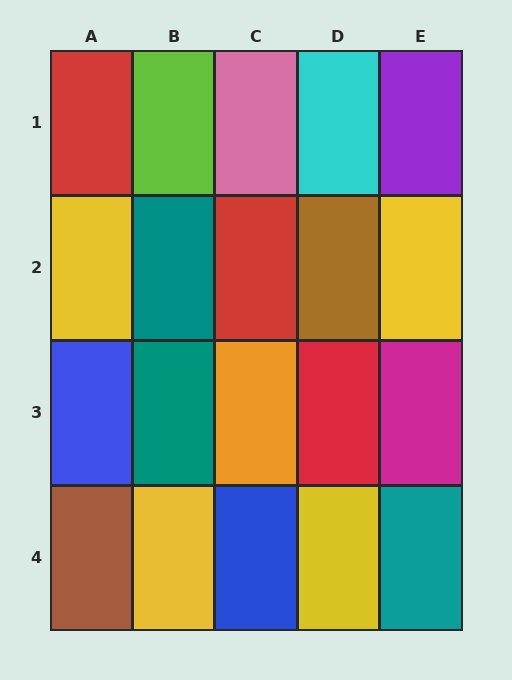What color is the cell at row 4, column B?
Yellow.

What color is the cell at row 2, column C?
Red.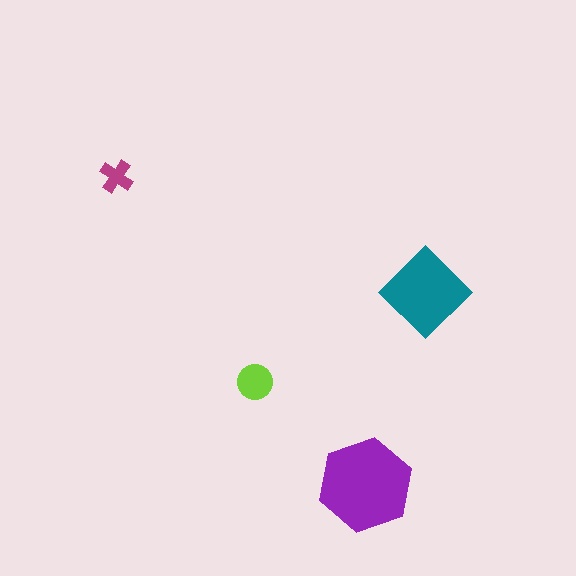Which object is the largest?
The purple hexagon.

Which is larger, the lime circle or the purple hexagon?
The purple hexagon.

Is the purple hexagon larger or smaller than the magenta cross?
Larger.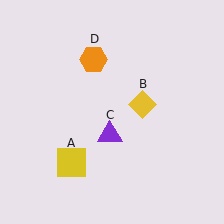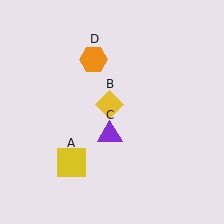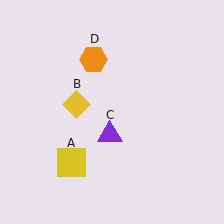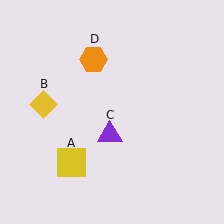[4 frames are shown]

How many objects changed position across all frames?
1 object changed position: yellow diamond (object B).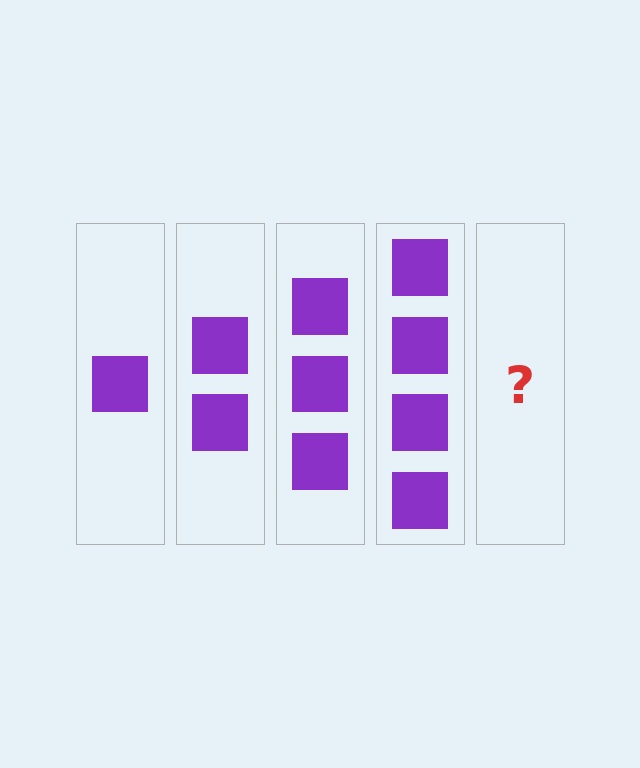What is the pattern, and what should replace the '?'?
The pattern is that each step adds one more square. The '?' should be 5 squares.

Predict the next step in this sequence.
The next step is 5 squares.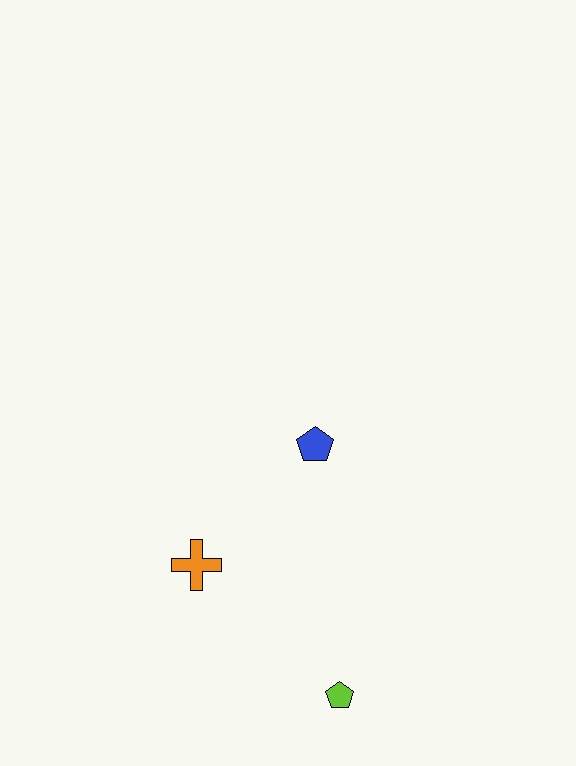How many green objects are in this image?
There are no green objects.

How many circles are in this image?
There are no circles.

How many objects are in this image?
There are 3 objects.